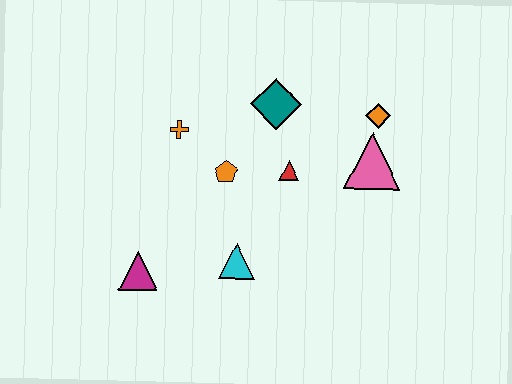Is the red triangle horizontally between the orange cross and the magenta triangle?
No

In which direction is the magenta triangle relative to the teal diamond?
The magenta triangle is below the teal diamond.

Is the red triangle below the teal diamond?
Yes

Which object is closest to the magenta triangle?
The cyan triangle is closest to the magenta triangle.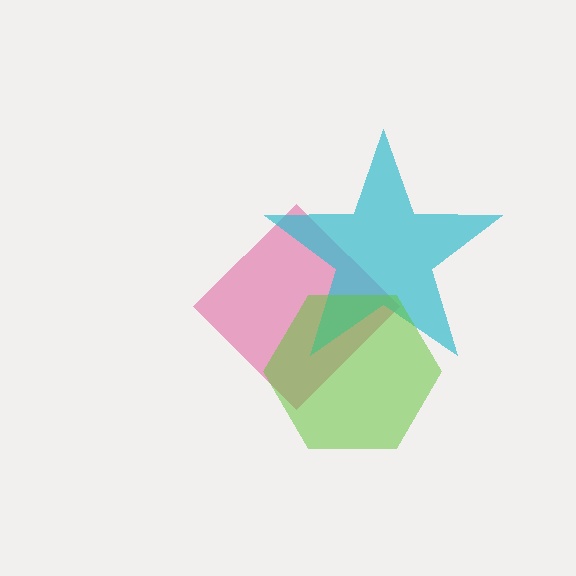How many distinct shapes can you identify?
There are 3 distinct shapes: a pink diamond, a cyan star, a lime hexagon.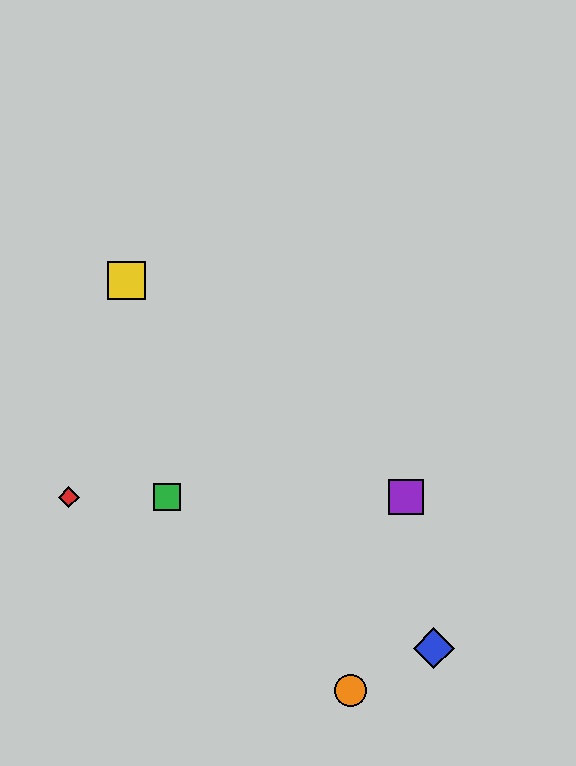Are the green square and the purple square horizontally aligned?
Yes, both are at y≈497.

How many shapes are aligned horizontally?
3 shapes (the red diamond, the green square, the purple square) are aligned horizontally.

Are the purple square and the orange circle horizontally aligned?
No, the purple square is at y≈497 and the orange circle is at y≈690.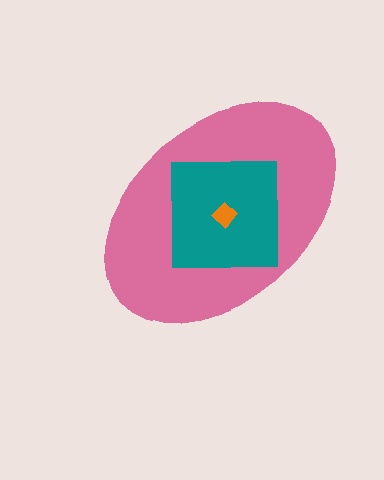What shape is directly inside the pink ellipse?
The teal square.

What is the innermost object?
The orange diamond.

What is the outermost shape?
The pink ellipse.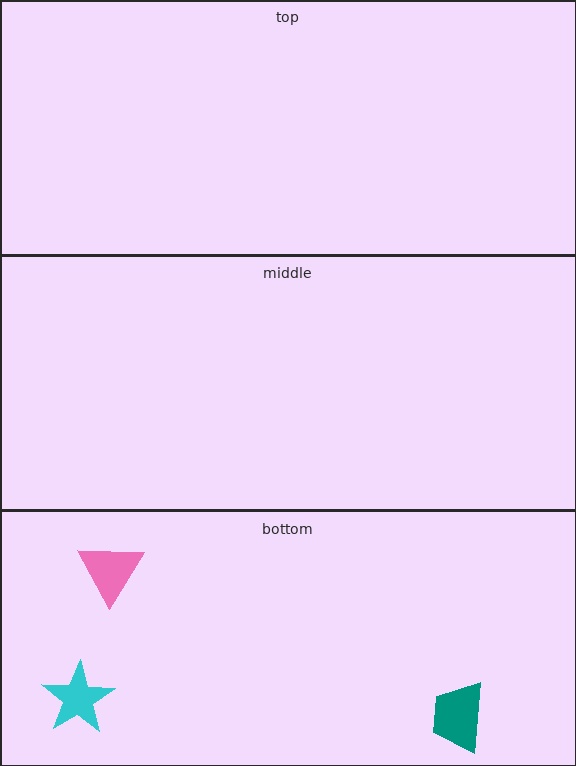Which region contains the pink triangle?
The bottom region.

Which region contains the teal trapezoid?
The bottom region.